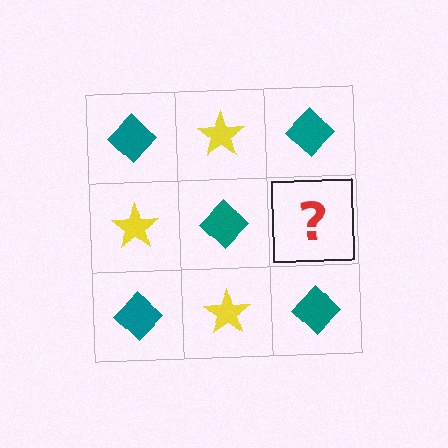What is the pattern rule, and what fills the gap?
The rule is that it alternates teal diamond and yellow star in a checkerboard pattern. The gap should be filled with a yellow star.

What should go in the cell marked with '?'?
The missing cell should contain a yellow star.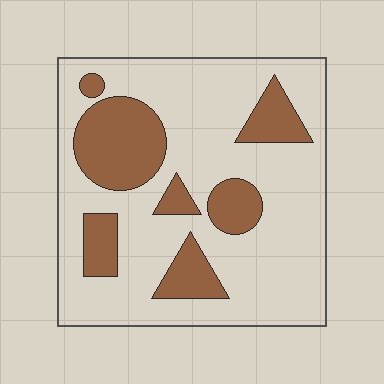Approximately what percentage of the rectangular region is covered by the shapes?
Approximately 25%.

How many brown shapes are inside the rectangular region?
7.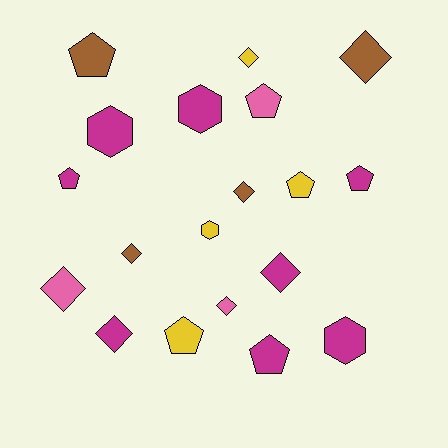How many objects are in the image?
There are 19 objects.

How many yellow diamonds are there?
There is 1 yellow diamond.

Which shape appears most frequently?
Diamond, with 8 objects.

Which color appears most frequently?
Magenta, with 8 objects.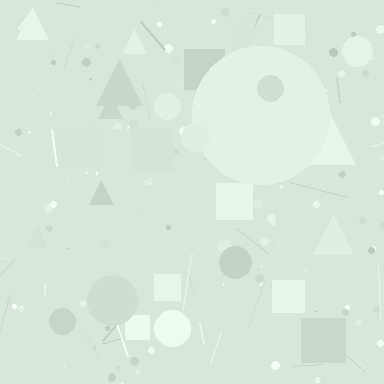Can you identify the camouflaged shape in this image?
The camouflaged shape is a circle.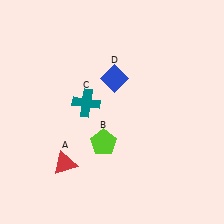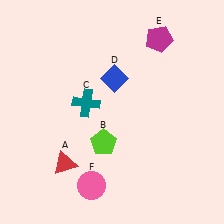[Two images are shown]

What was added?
A magenta pentagon (E), a pink circle (F) were added in Image 2.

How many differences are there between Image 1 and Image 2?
There are 2 differences between the two images.